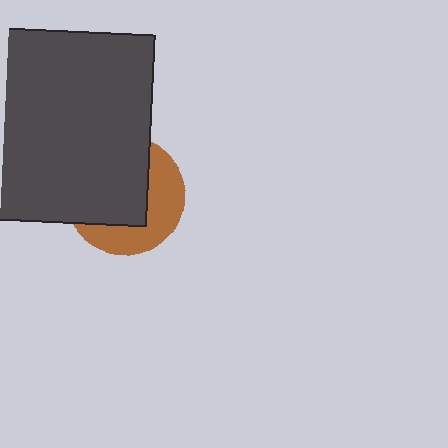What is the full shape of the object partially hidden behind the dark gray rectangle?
The partially hidden object is a brown circle.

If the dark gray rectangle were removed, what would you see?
You would see the complete brown circle.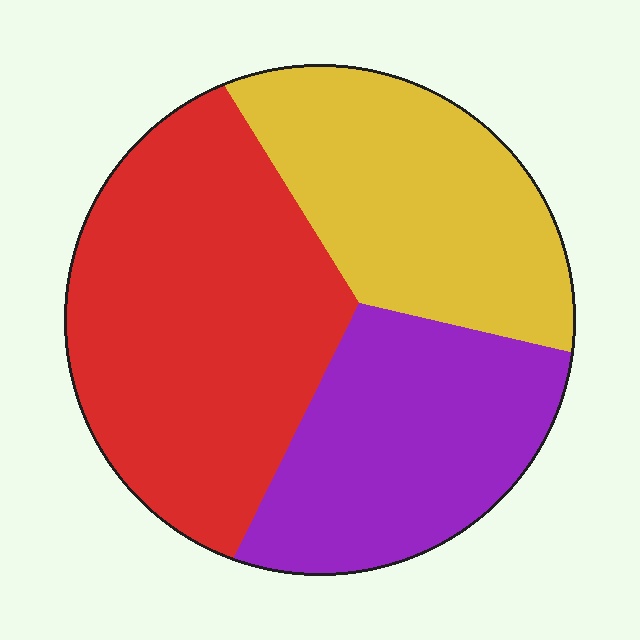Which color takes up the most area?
Red, at roughly 45%.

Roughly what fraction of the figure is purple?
Purple covers around 30% of the figure.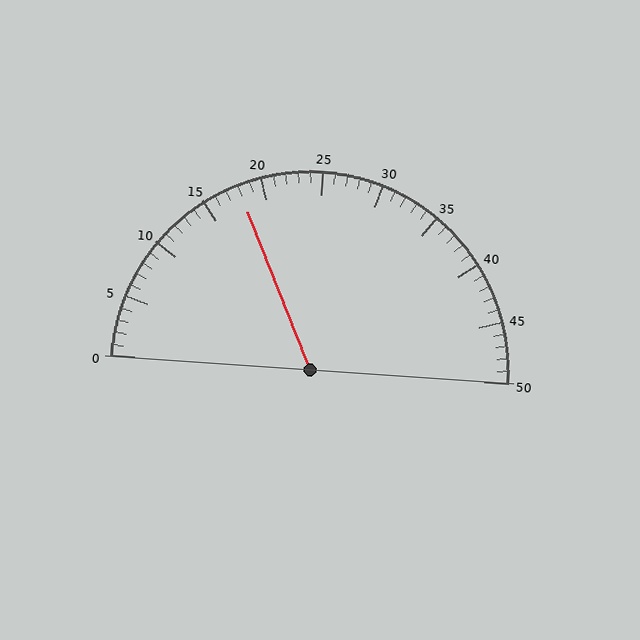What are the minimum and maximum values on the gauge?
The gauge ranges from 0 to 50.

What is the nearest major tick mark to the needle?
The nearest major tick mark is 20.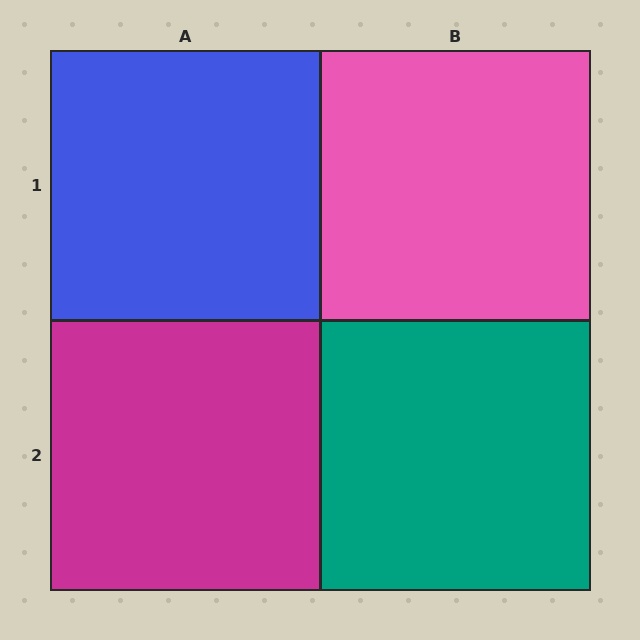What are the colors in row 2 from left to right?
Magenta, teal.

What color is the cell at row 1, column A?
Blue.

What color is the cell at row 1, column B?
Pink.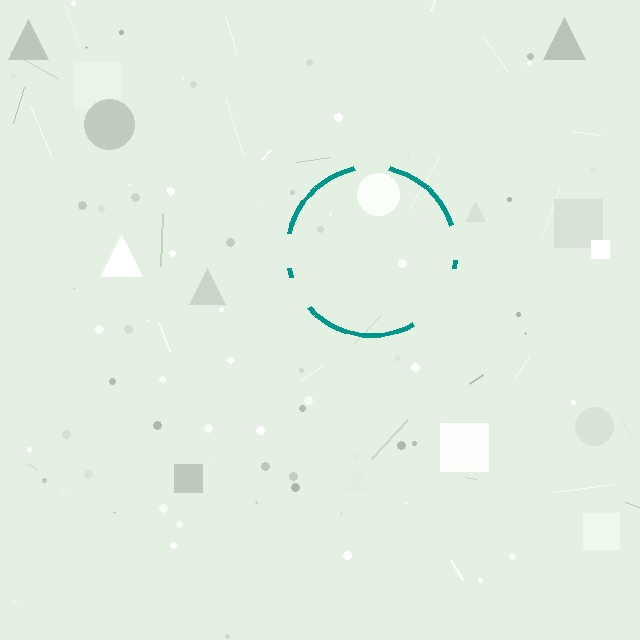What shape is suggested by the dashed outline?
The dashed outline suggests a circle.